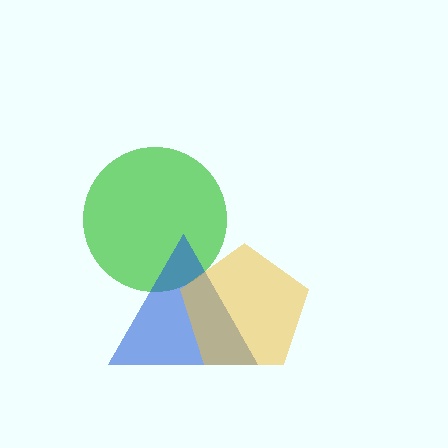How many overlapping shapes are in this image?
There are 3 overlapping shapes in the image.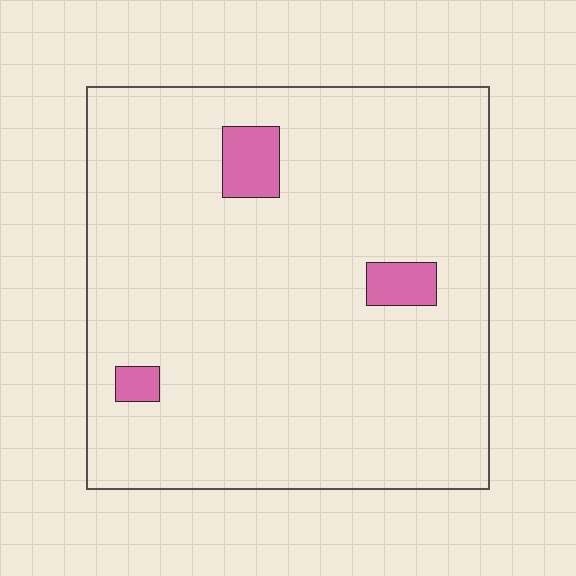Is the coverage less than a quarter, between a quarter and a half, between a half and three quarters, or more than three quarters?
Less than a quarter.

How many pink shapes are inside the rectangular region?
3.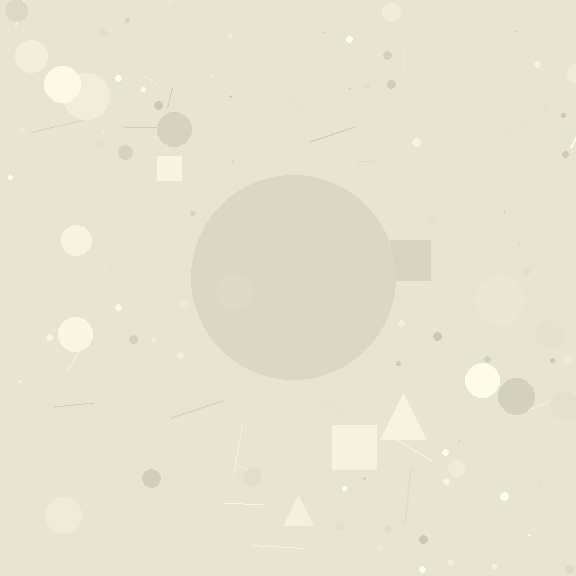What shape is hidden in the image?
A circle is hidden in the image.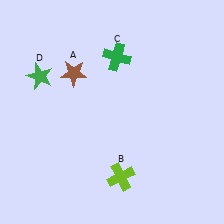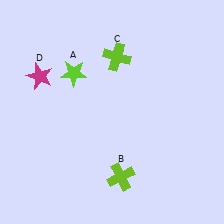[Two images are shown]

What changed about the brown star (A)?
In Image 1, A is brown. In Image 2, it changed to lime.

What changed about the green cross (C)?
In Image 1, C is green. In Image 2, it changed to lime.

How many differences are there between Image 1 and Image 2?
There are 3 differences between the two images.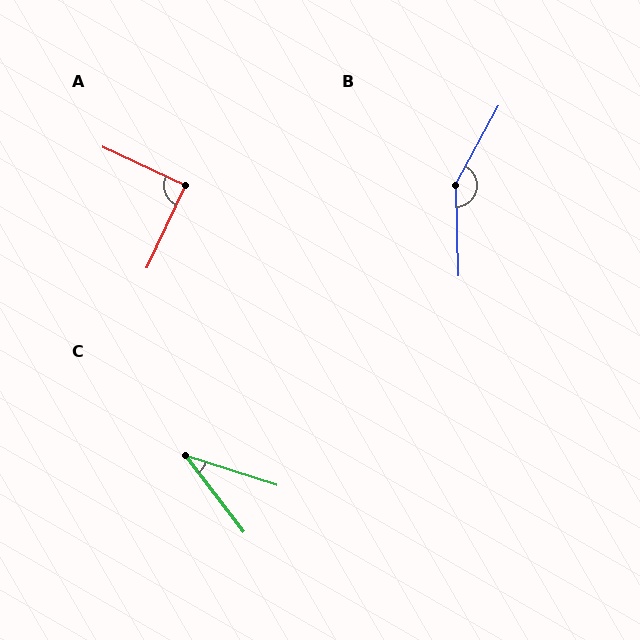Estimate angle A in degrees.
Approximately 90 degrees.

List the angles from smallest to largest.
C (35°), A (90°), B (150°).